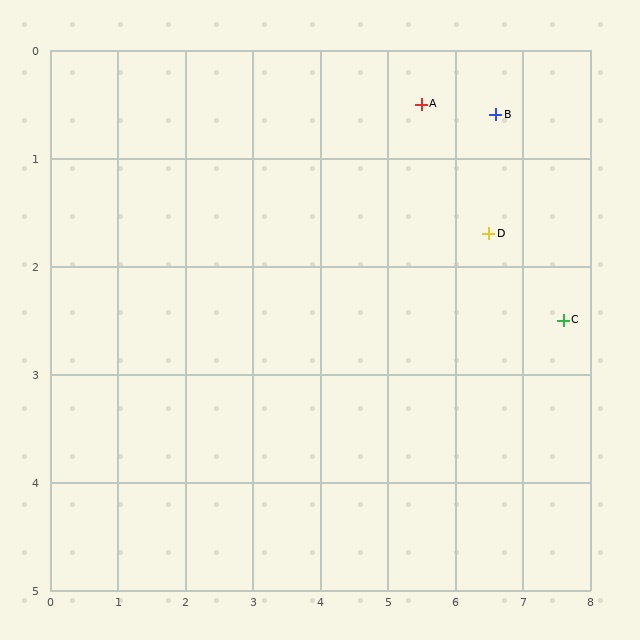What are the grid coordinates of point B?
Point B is at approximately (6.6, 0.6).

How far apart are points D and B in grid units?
Points D and B are about 1.1 grid units apart.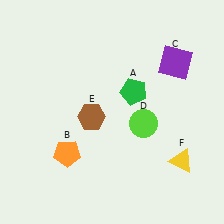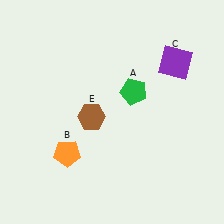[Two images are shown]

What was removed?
The lime circle (D), the yellow triangle (F) were removed in Image 2.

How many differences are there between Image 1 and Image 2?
There are 2 differences between the two images.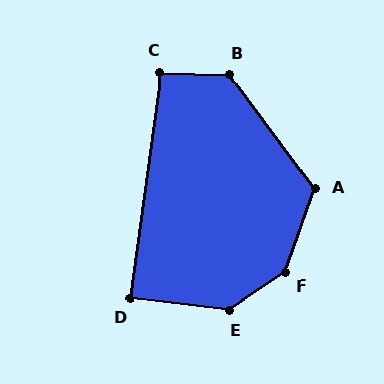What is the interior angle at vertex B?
Approximately 128 degrees (obtuse).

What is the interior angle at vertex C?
Approximately 96 degrees (obtuse).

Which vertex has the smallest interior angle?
D, at approximately 89 degrees.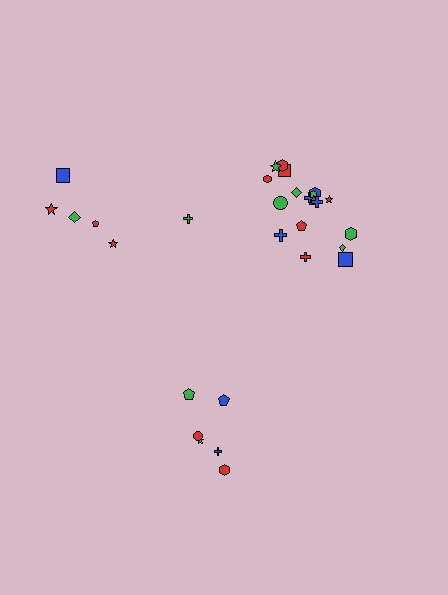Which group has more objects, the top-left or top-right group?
The top-right group.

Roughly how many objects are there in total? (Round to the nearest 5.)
Roughly 30 objects in total.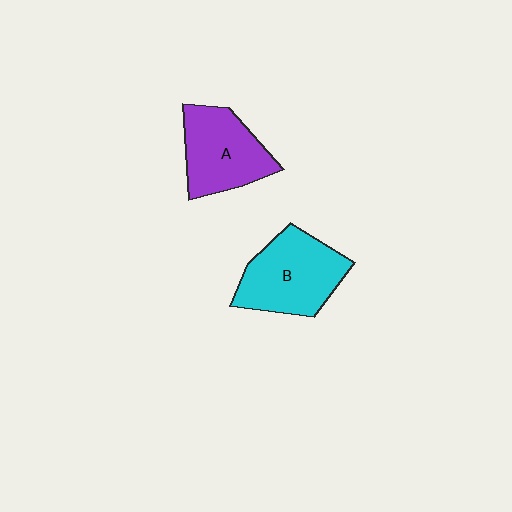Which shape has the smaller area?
Shape A (purple).